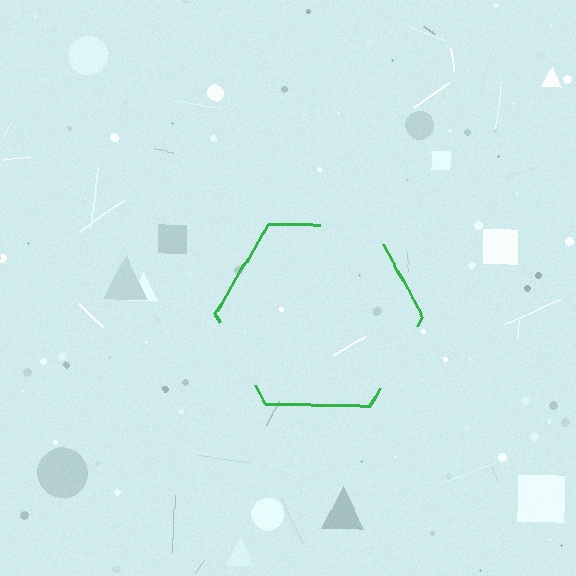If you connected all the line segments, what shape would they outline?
They would outline a hexagon.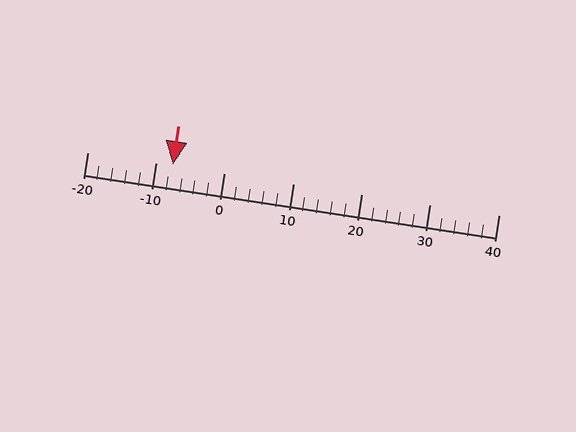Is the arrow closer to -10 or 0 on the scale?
The arrow is closer to -10.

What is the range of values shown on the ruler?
The ruler shows values from -20 to 40.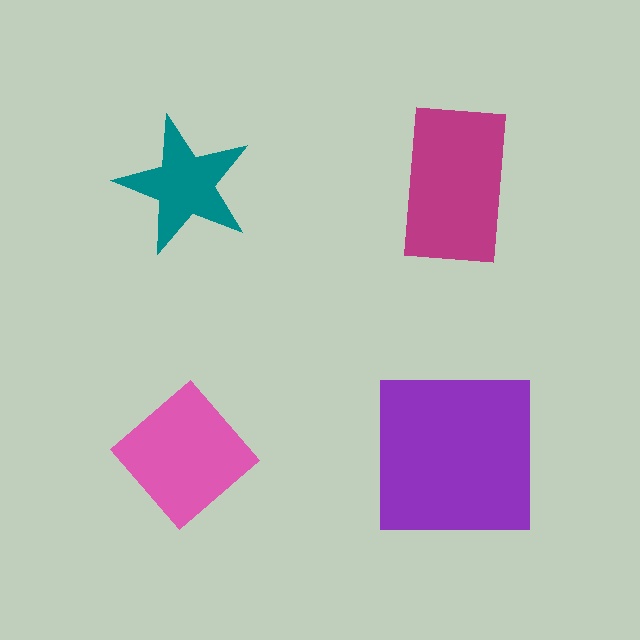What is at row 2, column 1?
A pink diamond.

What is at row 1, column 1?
A teal star.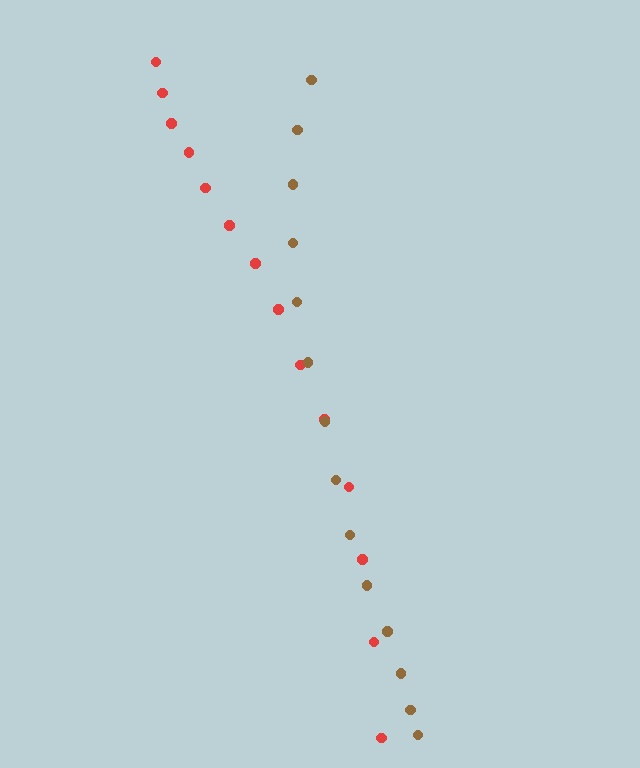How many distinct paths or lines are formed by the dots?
There are 2 distinct paths.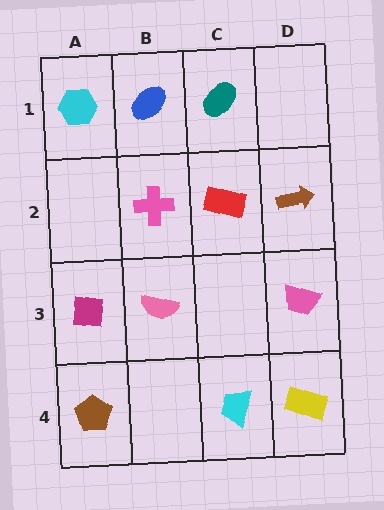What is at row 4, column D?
A yellow rectangle.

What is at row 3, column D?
A pink trapezoid.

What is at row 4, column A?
A brown pentagon.